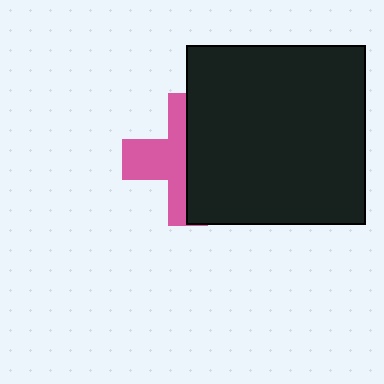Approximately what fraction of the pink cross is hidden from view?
Roughly 53% of the pink cross is hidden behind the black square.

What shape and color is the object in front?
The object in front is a black square.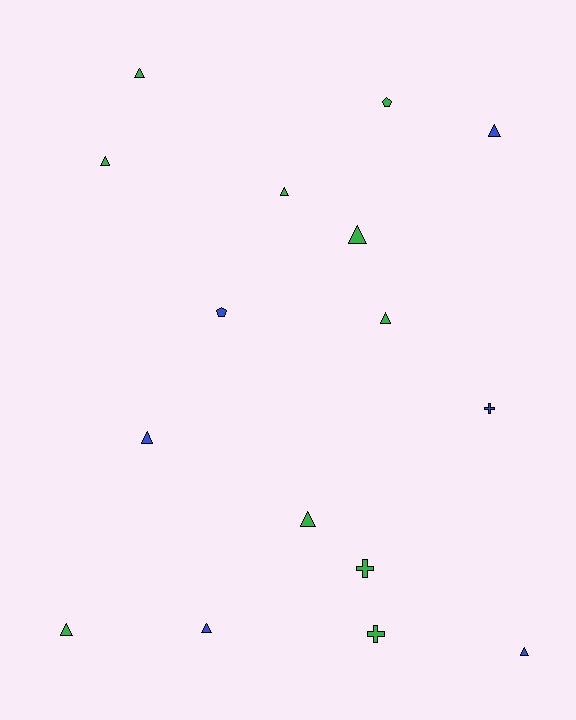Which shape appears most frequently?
Triangle, with 11 objects.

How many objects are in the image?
There are 16 objects.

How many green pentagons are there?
There is 1 green pentagon.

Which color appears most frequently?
Green, with 10 objects.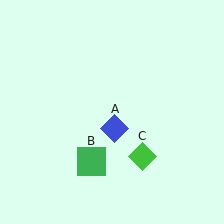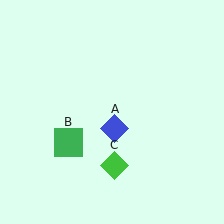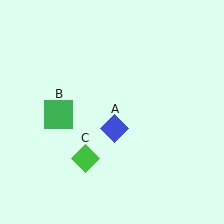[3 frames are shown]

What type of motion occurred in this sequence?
The green square (object B), green diamond (object C) rotated clockwise around the center of the scene.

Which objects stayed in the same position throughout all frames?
Blue diamond (object A) remained stationary.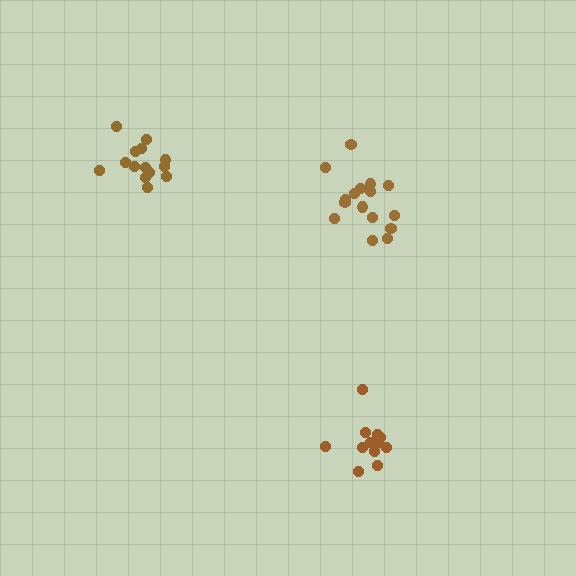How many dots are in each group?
Group 1: 13 dots, Group 2: 16 dots, Group 3: 14 dots (43 total).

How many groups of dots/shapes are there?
There are 3 groups.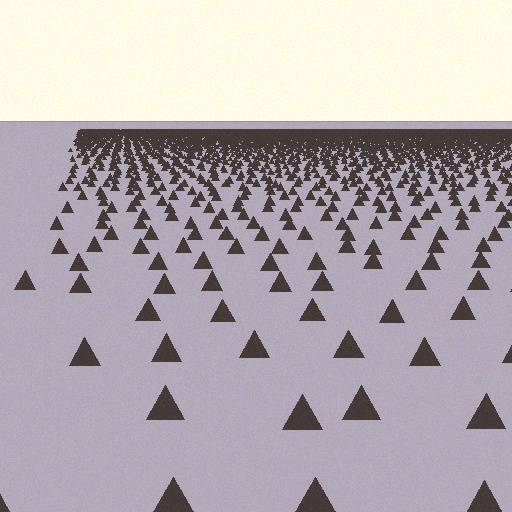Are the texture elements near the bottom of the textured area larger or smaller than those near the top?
Larger. Near the bottom, elements are closer to the viewer and appear at a bigger on-screen size.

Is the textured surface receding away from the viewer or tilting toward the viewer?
The surface is receding away from the viewer. Texture elements get smaller and denser toward the top.